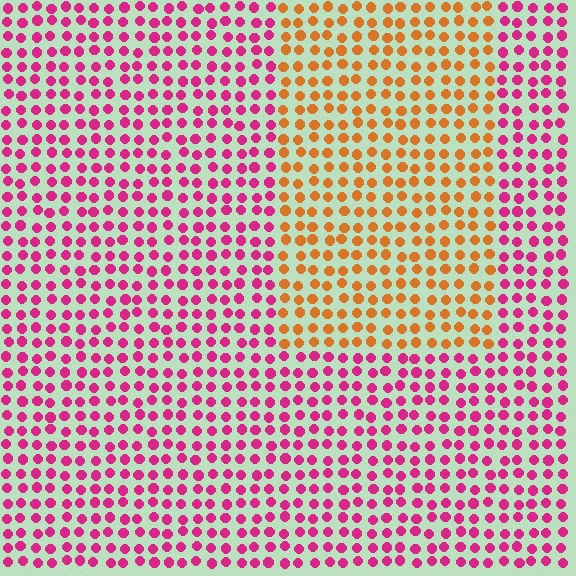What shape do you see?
I see a rectangle.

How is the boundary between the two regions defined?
The boundary is defined purely by a slight shift in hue (about 60 degrees). Spacing, size, and orientation are identical on both sides.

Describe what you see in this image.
The image is filled with small magenta elements in a uniform arrangement. A rectangle-shaped region is visible where the elements are tinted to a slightly different hue, forming a subtle color boundary.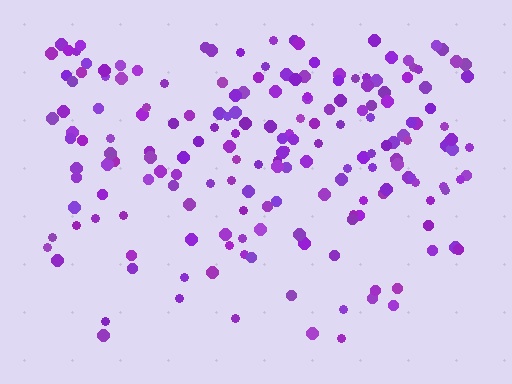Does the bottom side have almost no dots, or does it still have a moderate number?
Still a moderate number, just noticeably fewer than the top.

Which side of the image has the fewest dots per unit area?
The bottom.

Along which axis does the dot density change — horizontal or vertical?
Vertical.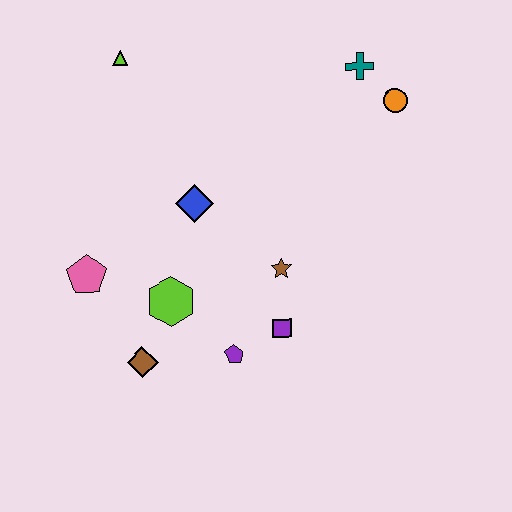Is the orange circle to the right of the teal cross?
Yes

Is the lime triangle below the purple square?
No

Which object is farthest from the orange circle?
The brown diamond is farthest from the orange circle.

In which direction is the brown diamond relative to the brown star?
The brown diamond is to the left of the brown star.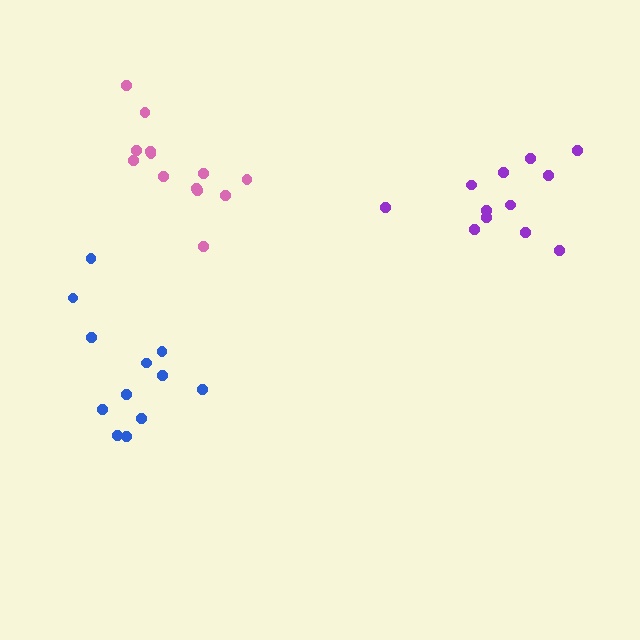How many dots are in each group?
Group 1: 12 dots, Group 2: 13 dots, Group 3: 12 dots (37 total).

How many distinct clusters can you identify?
There are 3 distinct clusters.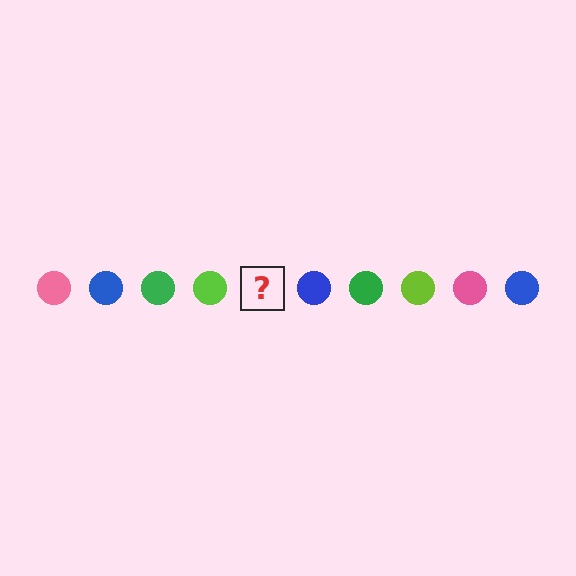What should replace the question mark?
The question mark should be replaced with a pink circle.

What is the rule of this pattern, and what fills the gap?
The rule is that the pattern cycles through pink, blue, green, lime circles. The gap should be filled with a pink circle.